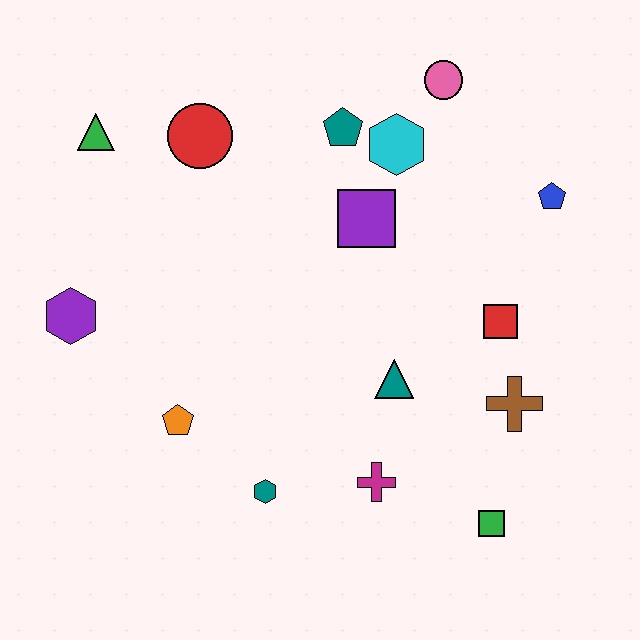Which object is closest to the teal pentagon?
The cyan hexagon is closest to the teal pentagon.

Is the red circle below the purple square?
No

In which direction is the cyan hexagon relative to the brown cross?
The cyan hexagon is above the brown cross.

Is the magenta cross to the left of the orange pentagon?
No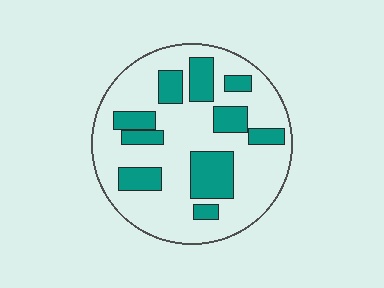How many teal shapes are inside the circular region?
10.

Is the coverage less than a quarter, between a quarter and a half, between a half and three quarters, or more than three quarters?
Between a quarter and a half.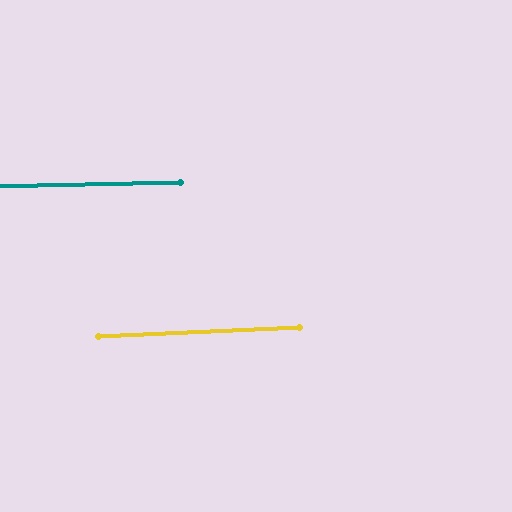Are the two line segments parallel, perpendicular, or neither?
Parallel — their directions differ by only 1.4°.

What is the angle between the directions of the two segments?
Approximately 1 degree.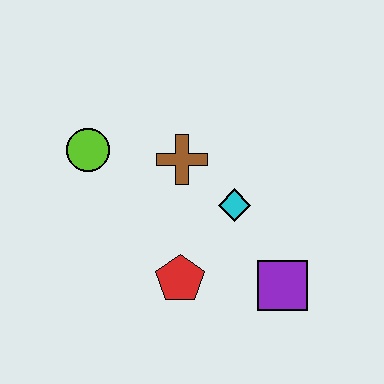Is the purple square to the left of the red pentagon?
No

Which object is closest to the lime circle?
The brown cross is closest to the lime circle.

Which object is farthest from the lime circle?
The purple square is farthest from the lime circle.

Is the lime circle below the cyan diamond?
No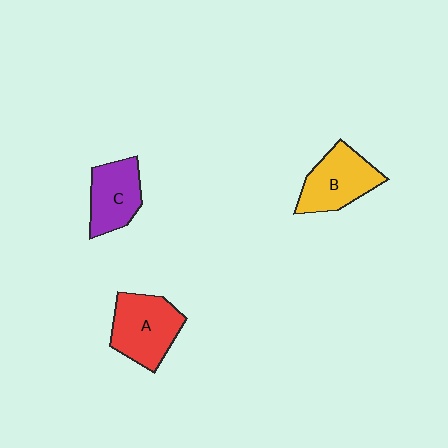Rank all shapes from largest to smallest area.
From largest to smallest: A (red), B (yellow), C (purple).